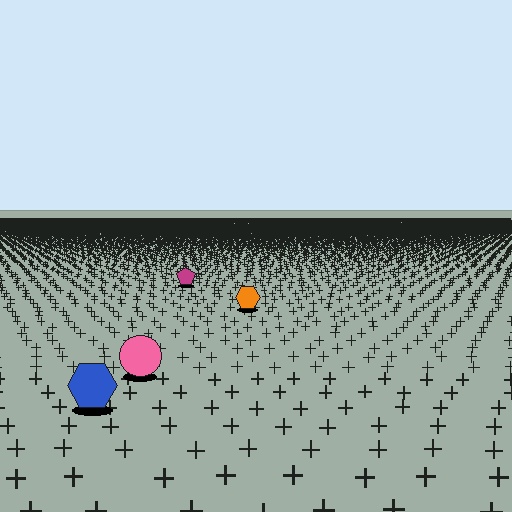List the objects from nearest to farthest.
From nearest to farthest: the blue hexagon, the pink circle, the orange hexagon, the magenta pentagon.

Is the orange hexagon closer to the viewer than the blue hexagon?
No. The blue hexagon is closer — you can tell from the texture gradient: the ground texture is coarser near it.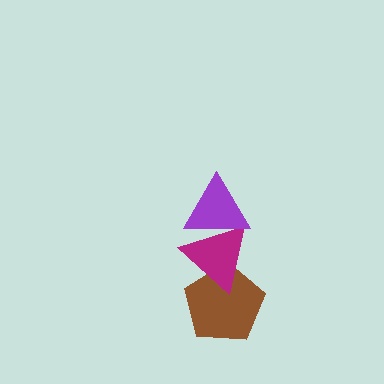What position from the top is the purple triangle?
The purple triangle is 1st from the top.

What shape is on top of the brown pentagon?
The magenta triangle is on top of the brown pentagon.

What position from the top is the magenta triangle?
The magenta triangle is 2nd from the top.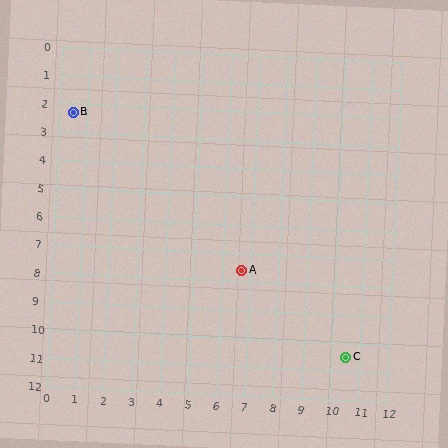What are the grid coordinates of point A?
Point A is at approximately (6.7, 7.6).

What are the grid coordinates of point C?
Point C is at approximately (10.5, 10.5).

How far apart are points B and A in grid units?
Points B and A are about 8.2 grid units apart.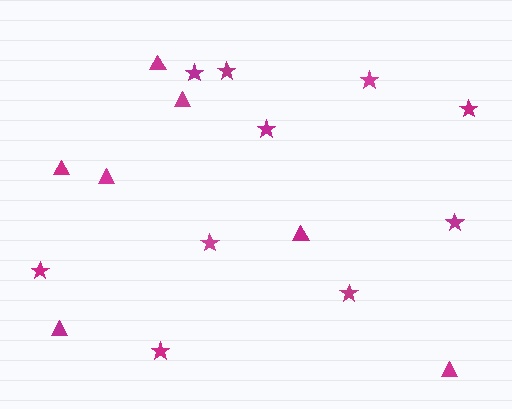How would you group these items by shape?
There are 2 groups: one group of stars (10) and one group of triangles (7).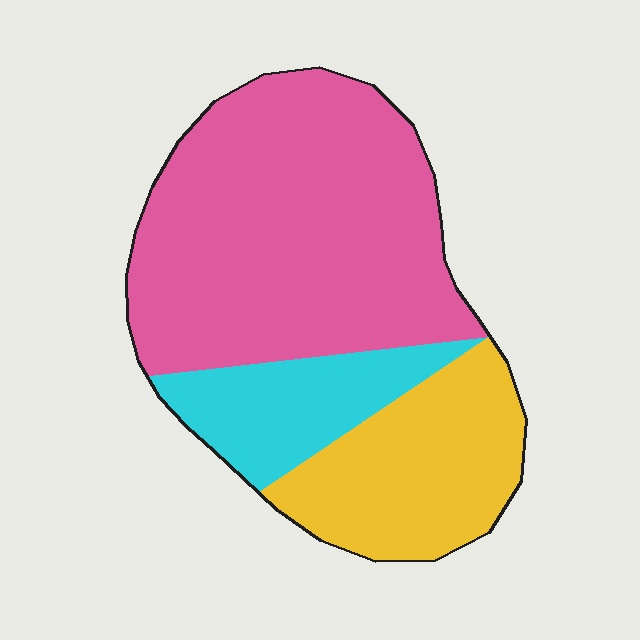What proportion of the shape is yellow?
Yellow takes up about one quarter (1/4) of the shape.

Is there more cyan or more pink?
Pink.